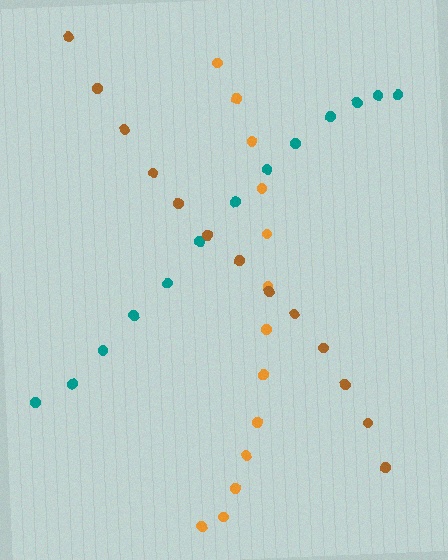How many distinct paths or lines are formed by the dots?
There are 3 distinct paths.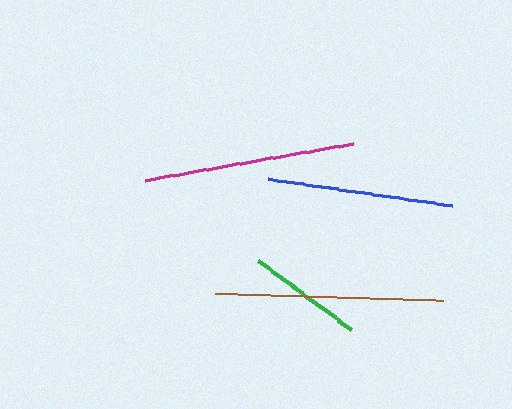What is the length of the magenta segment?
The magenta segment is approximately 211 pixels long.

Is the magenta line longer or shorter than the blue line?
The magenta line is longer than the blue line.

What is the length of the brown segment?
The brown segment is approximately 228 pixels long.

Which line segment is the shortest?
The green line is the shortest at approximately 115 pixels.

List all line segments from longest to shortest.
From longest to shortest: brown, magenta, blue, green.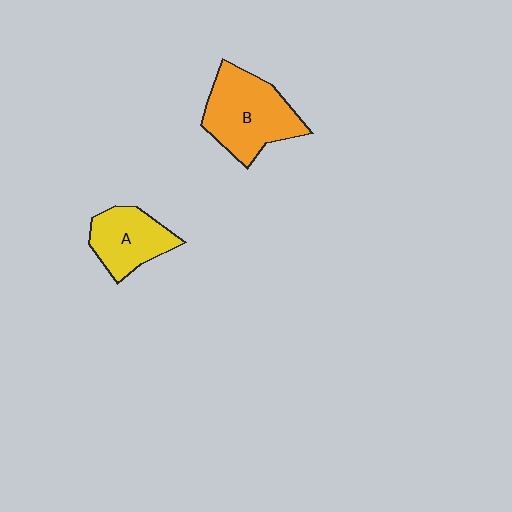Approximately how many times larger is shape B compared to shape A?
Approximately 1.5 times.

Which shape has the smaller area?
Shape A (yellow).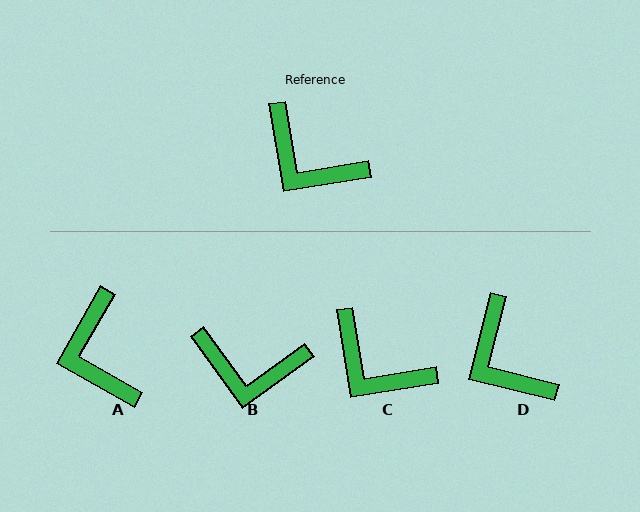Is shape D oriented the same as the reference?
No, it is off by about 23 degrees.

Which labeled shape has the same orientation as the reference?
C.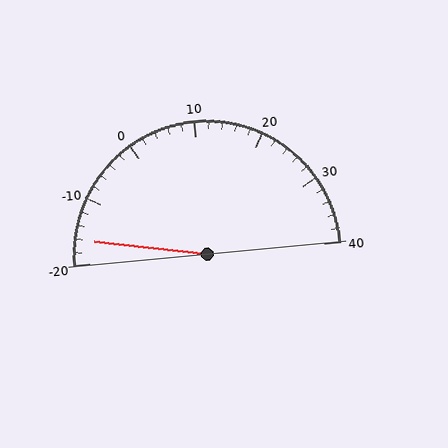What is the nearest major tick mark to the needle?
The nearest major tick mark is -20.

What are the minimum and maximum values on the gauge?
The gauge ranges from -20 to 40.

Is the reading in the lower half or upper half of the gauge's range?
The reading is in the lower half of the range (-20 to 40).